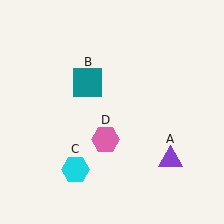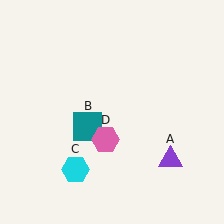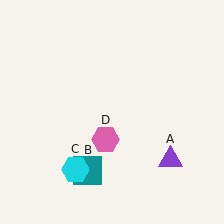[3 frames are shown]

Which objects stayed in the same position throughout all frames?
Purple triangle (object A) and cyan hexagon (object C) and pink hexagon (object D) remained stationary.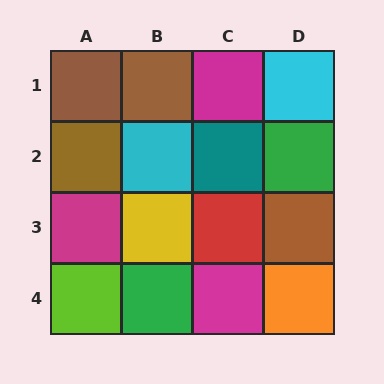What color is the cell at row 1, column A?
Brown.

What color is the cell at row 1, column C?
Magenta.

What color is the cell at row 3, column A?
Magenta.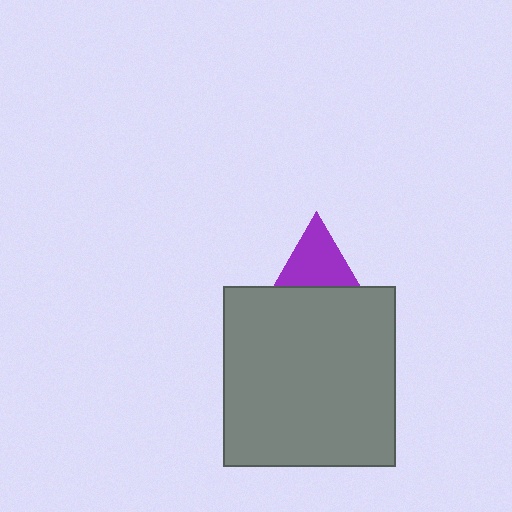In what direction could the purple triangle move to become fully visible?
The purple triangle could move up. That would shift it out from behind the gray rectangle entirely.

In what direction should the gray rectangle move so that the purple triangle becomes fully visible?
The gray rectangle should move down. That is the shortest direction to clear the overlap and leave the purple triangle fully visible.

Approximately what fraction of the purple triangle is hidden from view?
Roughly 53% of the purple triangle is hidden behind the gray rectangle.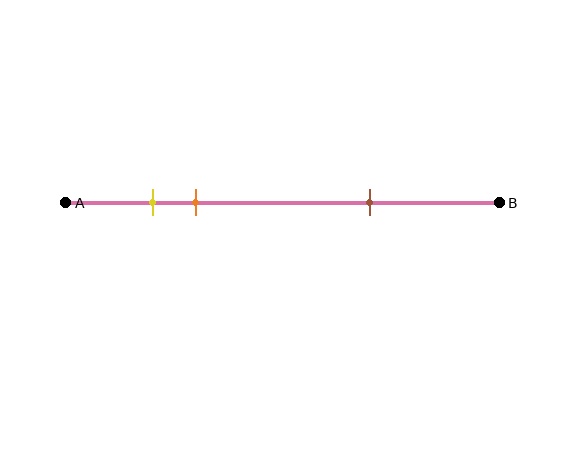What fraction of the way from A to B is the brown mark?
The brown mark is approximately 70% (0.7) of the way from A to B.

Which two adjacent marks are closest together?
The yellow and orange marks are the closest adjacent pair.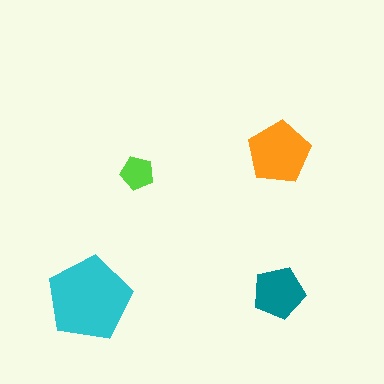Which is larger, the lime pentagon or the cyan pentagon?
The cyan one.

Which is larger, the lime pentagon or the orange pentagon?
The orange one.